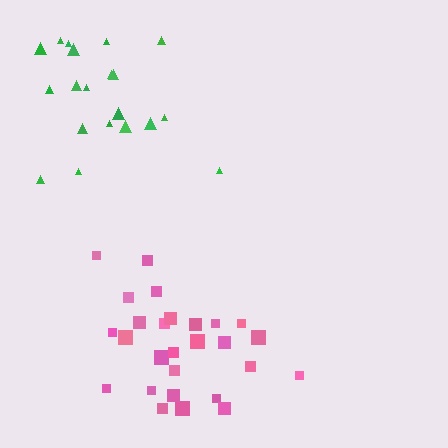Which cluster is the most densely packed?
Pink.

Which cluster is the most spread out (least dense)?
Green.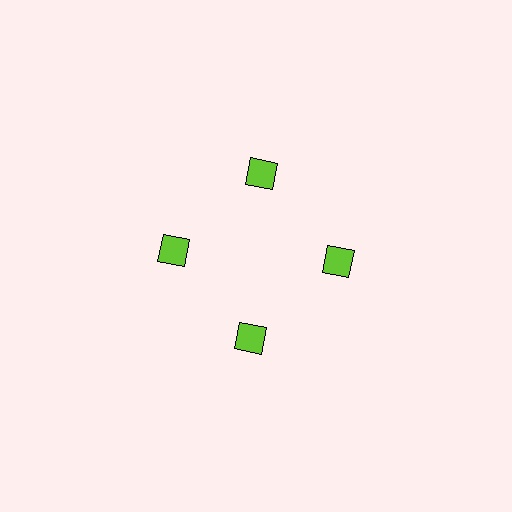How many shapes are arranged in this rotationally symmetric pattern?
There are 4 shapes, arranged in 4 groups of 1.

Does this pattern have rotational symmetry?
Yes, this pattern has 4-fold rotational symmetry. It looks the same after rotating 90 degrees around the center.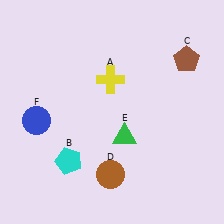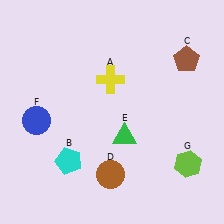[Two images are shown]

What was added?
A lime hexagon (G) was added in Image 2.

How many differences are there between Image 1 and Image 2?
There is 1 difference between the two images.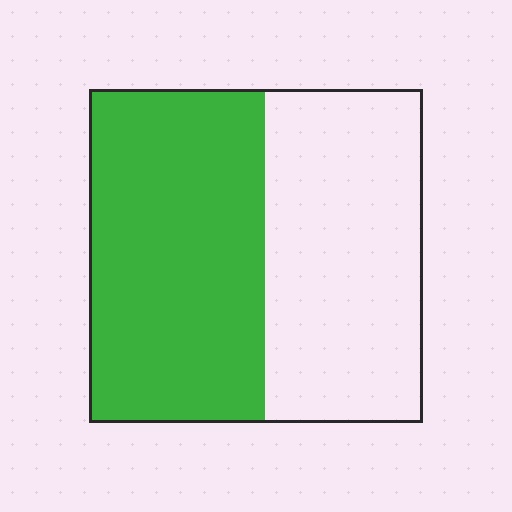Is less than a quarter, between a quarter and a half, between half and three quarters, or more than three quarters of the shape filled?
Between half and three quarters.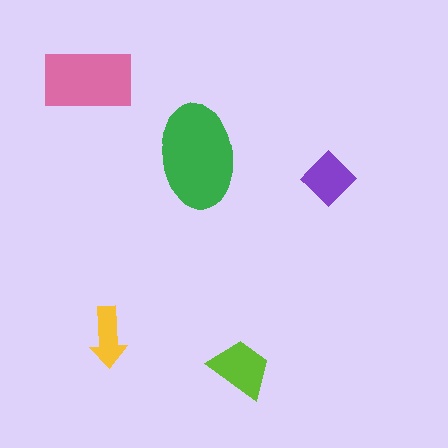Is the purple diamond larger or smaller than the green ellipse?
Smaller.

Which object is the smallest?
The yellow arrow.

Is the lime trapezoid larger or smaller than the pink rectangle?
Smaller.